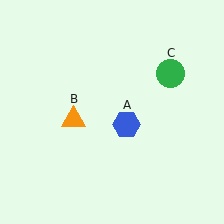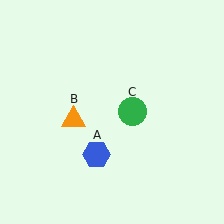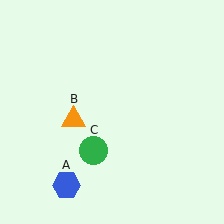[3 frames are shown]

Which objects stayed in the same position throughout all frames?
Orange triangle (object B) remained stationary.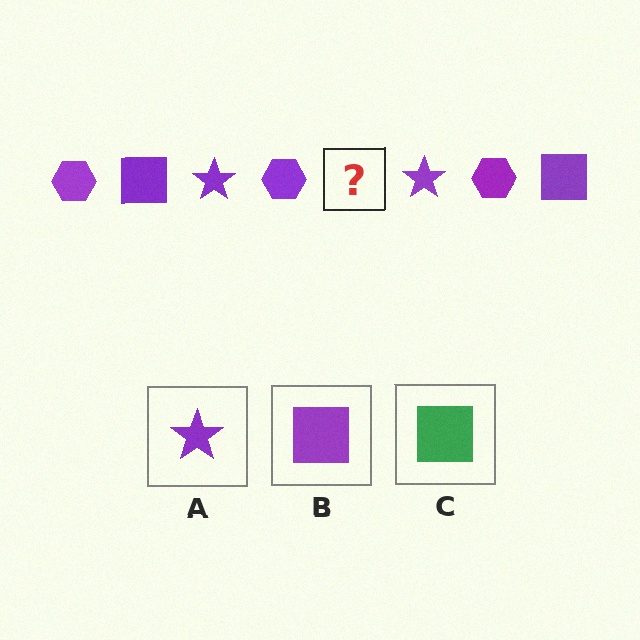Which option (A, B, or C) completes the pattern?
B.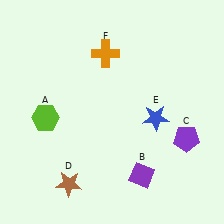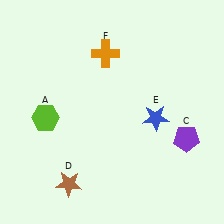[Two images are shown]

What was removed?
The purple diamond (B) was removed in Image 2.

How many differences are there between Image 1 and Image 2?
There is 1 difference between the two images.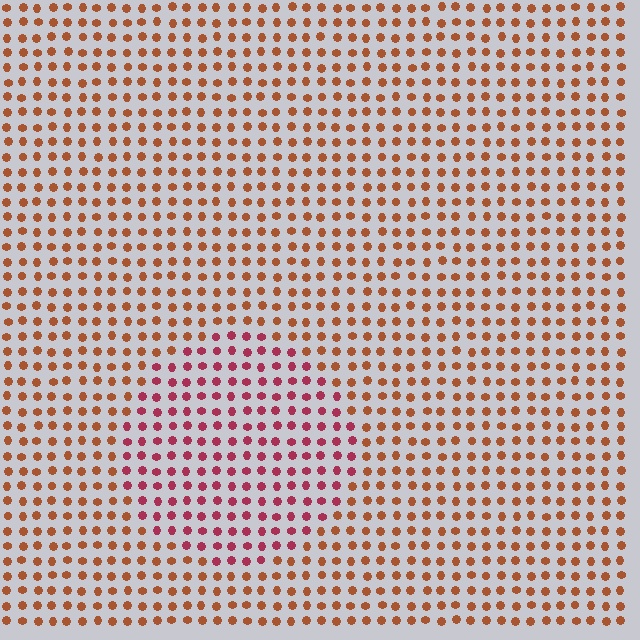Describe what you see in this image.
The image is filled with small brown elements in a uniform arrangement. A circle-shaped region is visible where the elements are tinted to a slightly different hue, forming a subtle color boundary.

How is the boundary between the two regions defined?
The boundary is defined purely by a slight shift in hue (about 37 degrees). Spacing, size, and orientation are identical on both sides.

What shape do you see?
I see a circle.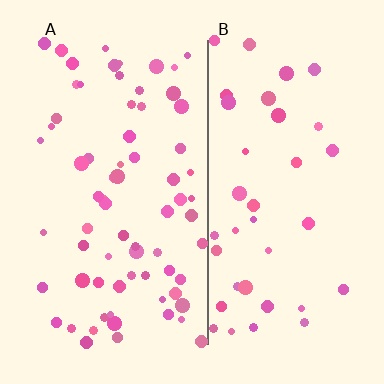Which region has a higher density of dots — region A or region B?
A (the left).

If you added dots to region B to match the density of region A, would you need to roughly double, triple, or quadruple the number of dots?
Approximately double.